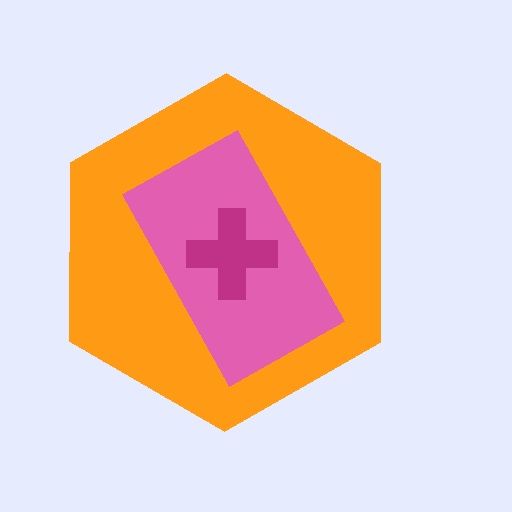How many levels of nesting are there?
3.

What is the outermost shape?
The orange hexagon.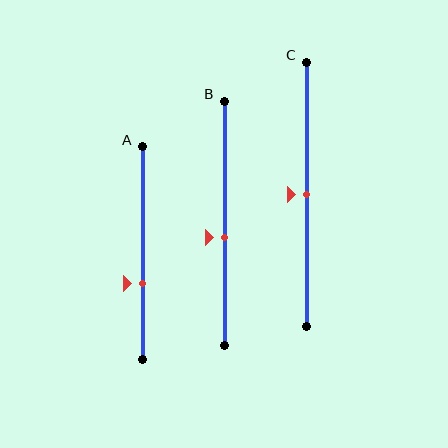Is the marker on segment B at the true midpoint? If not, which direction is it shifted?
No, the marker on segment B is shifted downward by about 6% of the segment length.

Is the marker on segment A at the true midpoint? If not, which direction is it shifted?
No, the marker on segment A is shifted downward by about 15% of the segment length.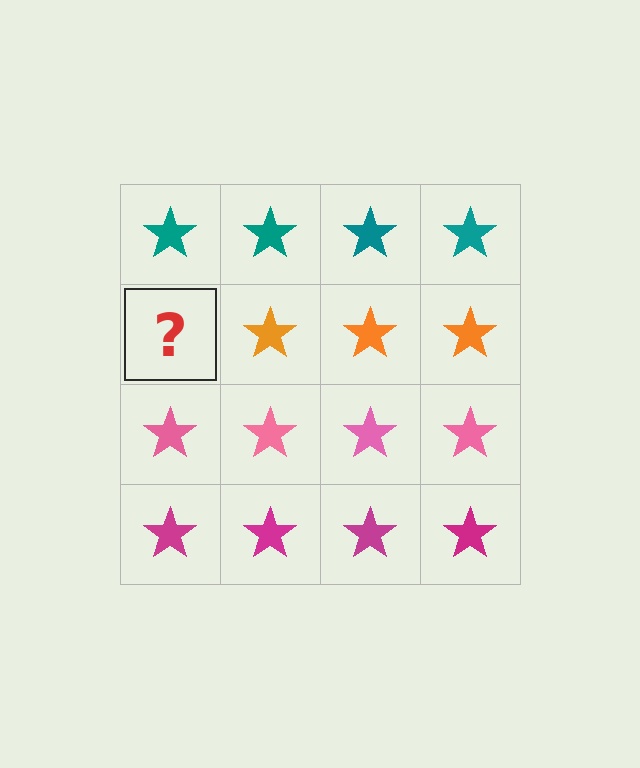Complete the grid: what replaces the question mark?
The question mark should be replaced with an orange star.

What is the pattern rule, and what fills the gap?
The rule is that each row has a consistent color. The gap should be filled with an orange star.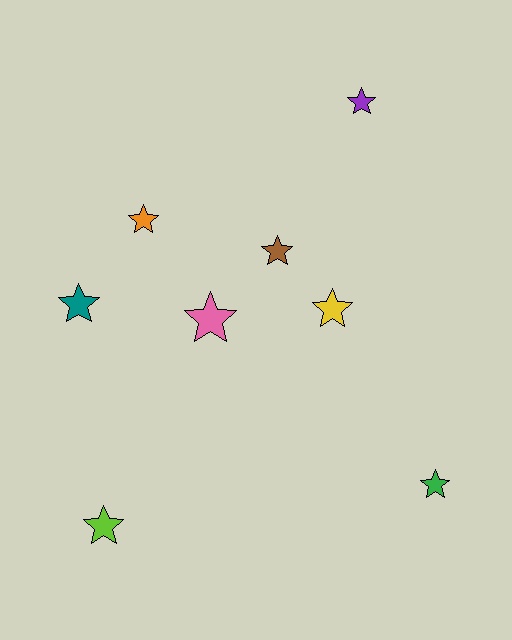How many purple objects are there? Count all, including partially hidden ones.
There is 1 purple object.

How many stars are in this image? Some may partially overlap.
There are 8 stars.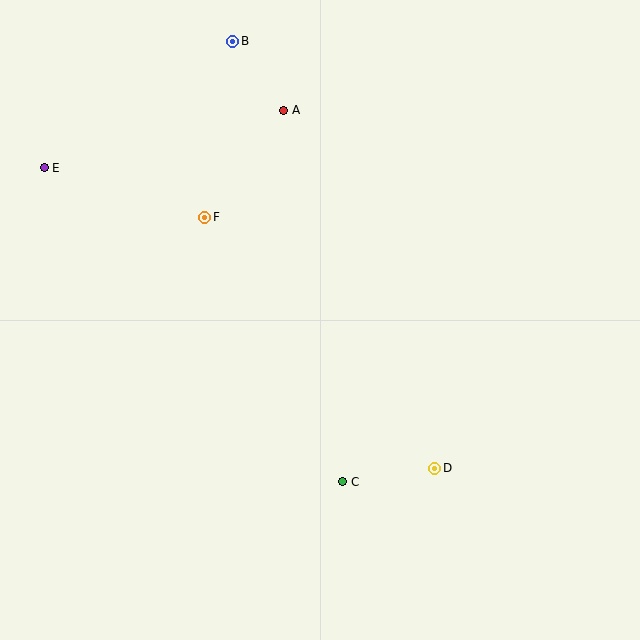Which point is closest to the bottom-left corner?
Point C is closest to the bottom-left corner.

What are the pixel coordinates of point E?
Point E is at (44, 168).